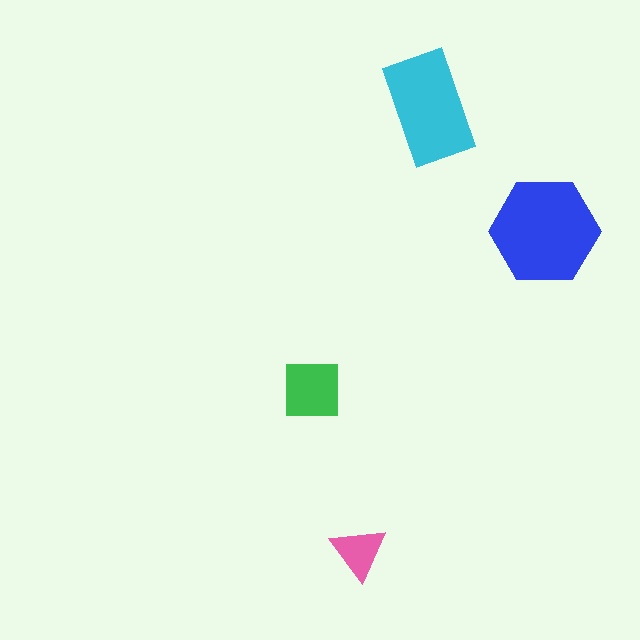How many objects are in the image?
There are 4 objects in the image.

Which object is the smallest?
The pink triangle.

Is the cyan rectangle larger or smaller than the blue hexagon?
Smaller.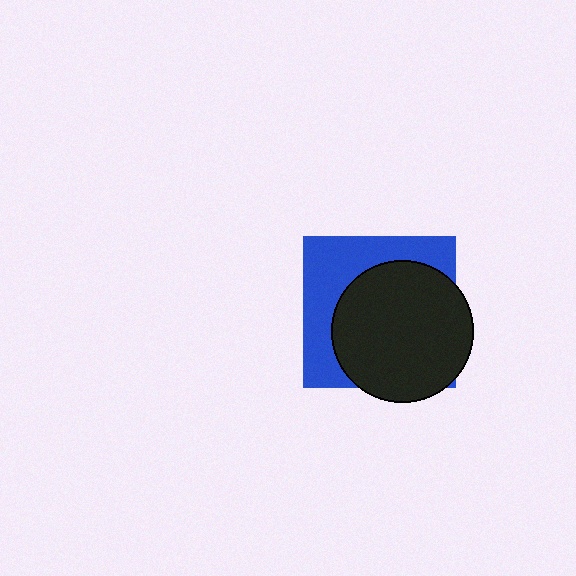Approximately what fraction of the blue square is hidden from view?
Roughly 60% of the blue square is hidden behind the black circle.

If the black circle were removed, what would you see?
You would see the complete blue square.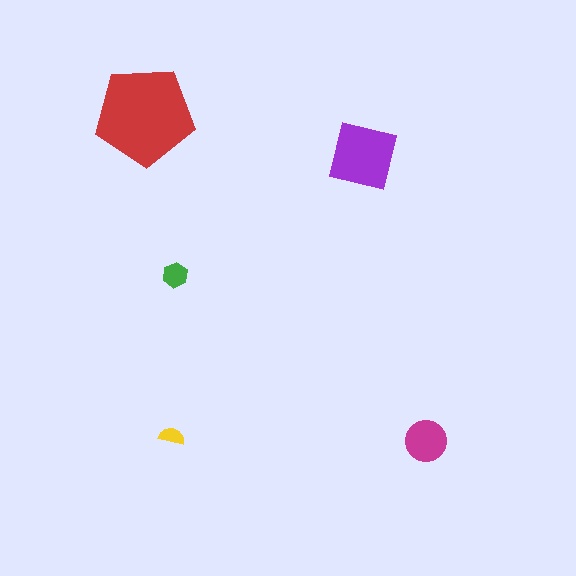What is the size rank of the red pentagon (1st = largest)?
1st.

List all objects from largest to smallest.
The red pentagon, the purple square, the magenta circle, the green hexagon, the yellow semicircle.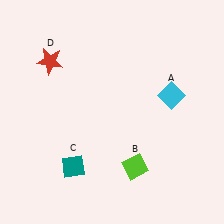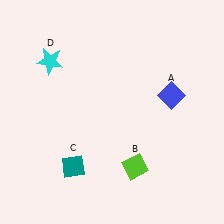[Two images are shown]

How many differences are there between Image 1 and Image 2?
There are 2 differences between the two images.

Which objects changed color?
A changed from cyan to blue. D changed from red to cyan.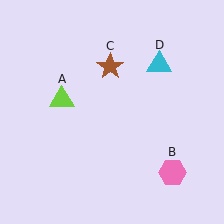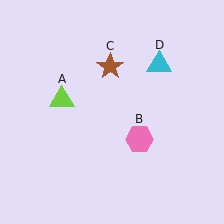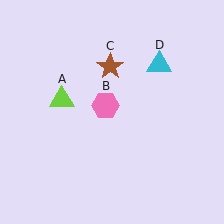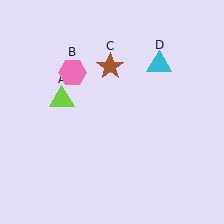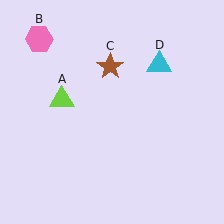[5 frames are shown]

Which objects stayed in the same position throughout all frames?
Lime triangle (object A) and brown star (object C) and cyan triangle (object D) remained stationary.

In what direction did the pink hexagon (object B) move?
The pink hexagon (object B) moved up and to the left.